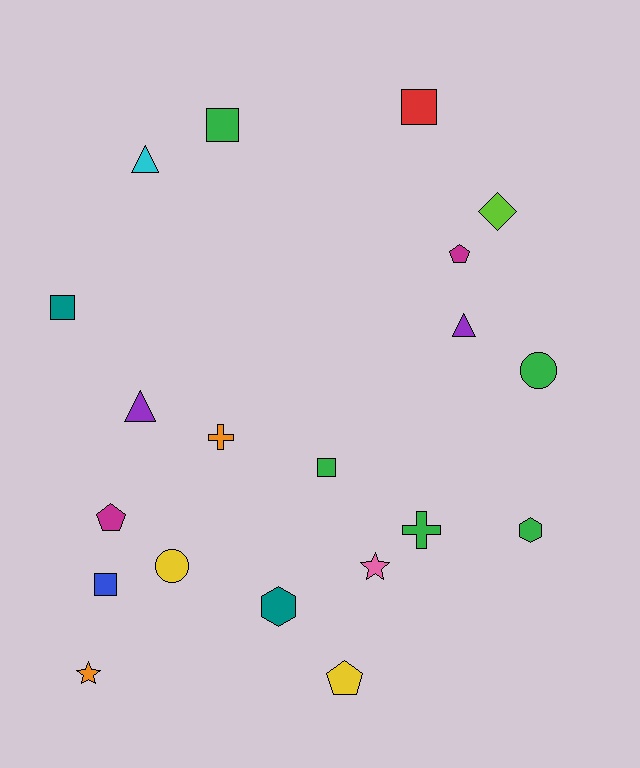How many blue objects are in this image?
There is 1 blue object.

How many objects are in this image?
There are 20 objects.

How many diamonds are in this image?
There is 1 diamond.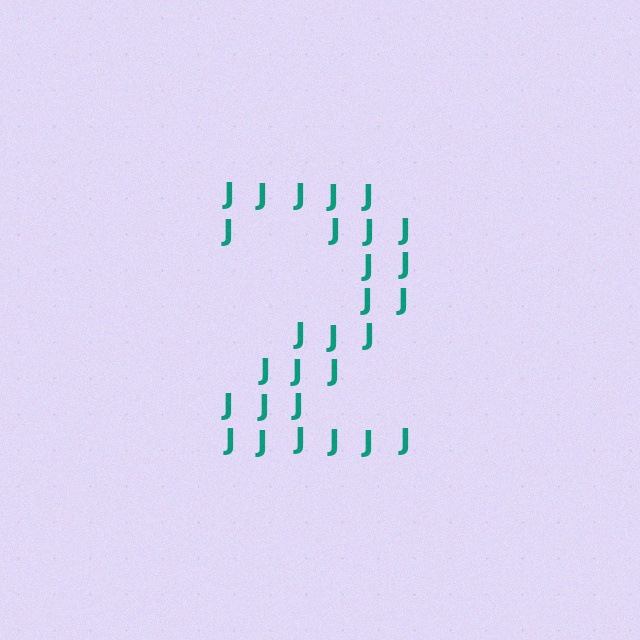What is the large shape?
The large shape is the digit 2.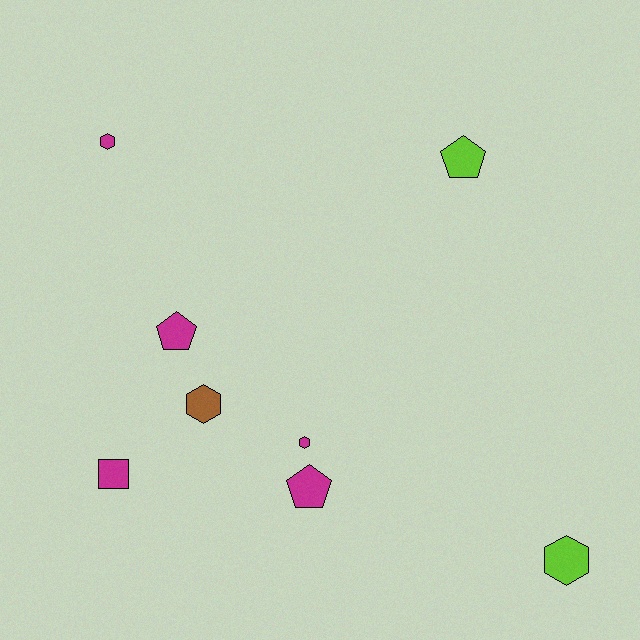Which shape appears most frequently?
Hexagon, with 4 objects.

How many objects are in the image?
There are 8 objects.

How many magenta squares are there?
There is 1 magenta square.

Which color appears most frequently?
Magenta, with 5 objects.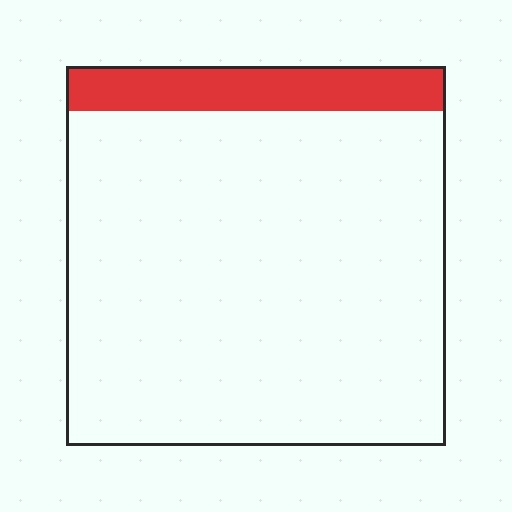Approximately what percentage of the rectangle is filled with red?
Approximately 10%.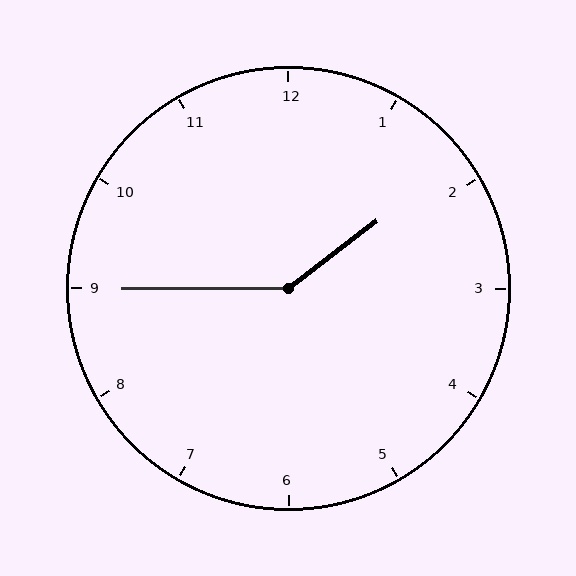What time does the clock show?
1:45.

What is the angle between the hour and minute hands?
Approximately 142 degrees.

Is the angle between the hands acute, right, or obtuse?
It is obtuse.